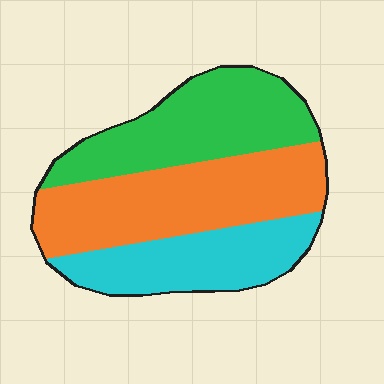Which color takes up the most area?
Orange, at roughly 40%.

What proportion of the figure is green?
Green takes up about one third (1/3) of the figure.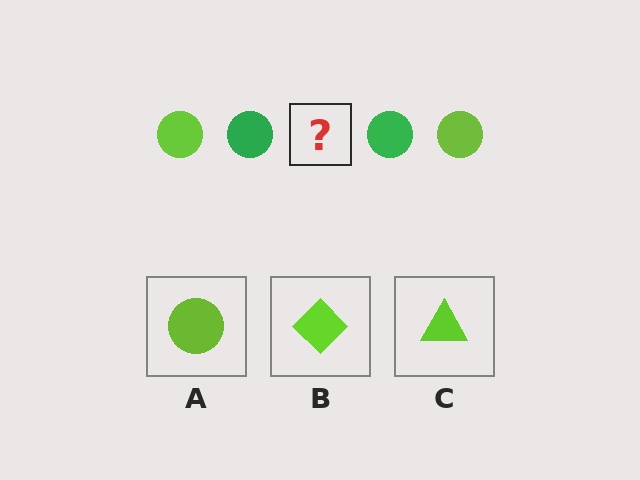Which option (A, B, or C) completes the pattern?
A.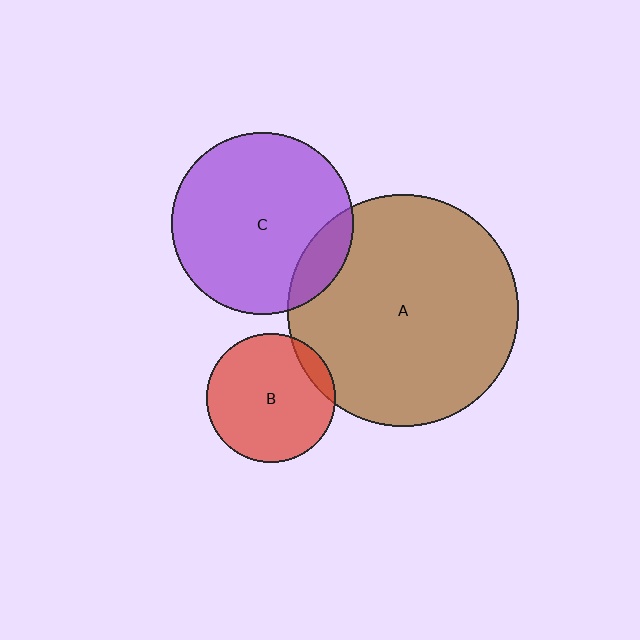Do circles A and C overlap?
Yes.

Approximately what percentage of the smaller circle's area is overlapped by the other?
Approximately 15%.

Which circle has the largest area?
Circle A (brown).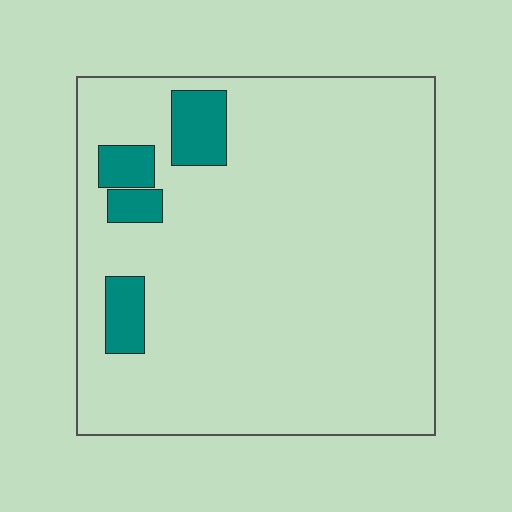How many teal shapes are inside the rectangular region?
4.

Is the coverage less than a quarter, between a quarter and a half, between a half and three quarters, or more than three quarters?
Less than a quarter.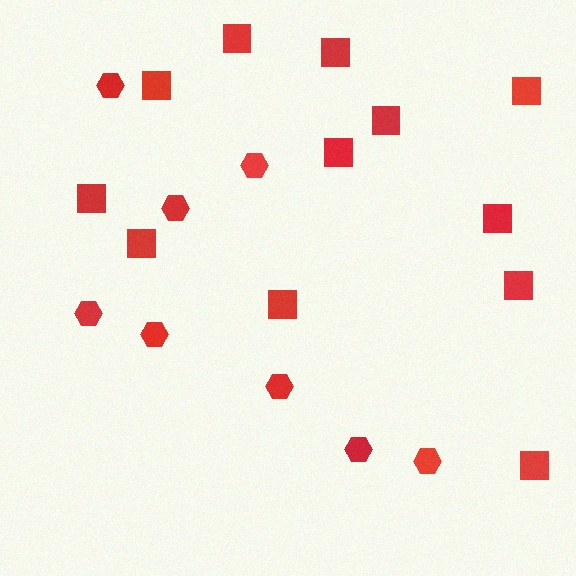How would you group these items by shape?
There are 2 groups: one group of hexagons (8) and one group of squares (12).